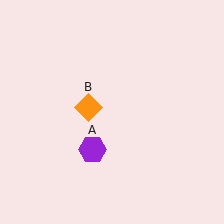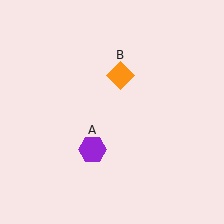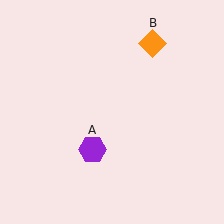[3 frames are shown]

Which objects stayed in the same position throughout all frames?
Purple hexagon (object A) remained stationary.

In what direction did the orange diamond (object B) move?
The orange diamond (object B) moved up and to the right.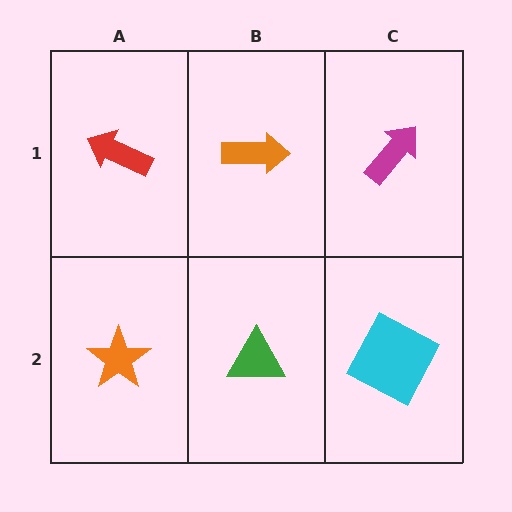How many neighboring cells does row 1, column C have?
2.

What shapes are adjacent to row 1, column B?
A green triangle (row 2, column B), a red arrow (row 1, column A), a magenta arrow (row 1, column C).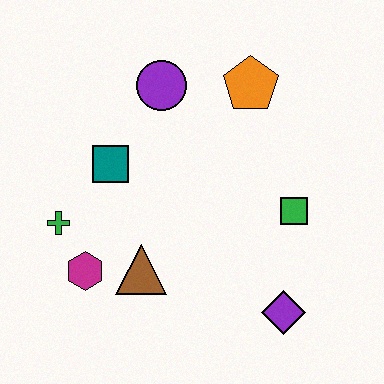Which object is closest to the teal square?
The green cross is closest to the teal square.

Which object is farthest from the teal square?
The purple diamond is farthest from the teal square.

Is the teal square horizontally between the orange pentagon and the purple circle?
No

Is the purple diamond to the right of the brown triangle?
Yes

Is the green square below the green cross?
No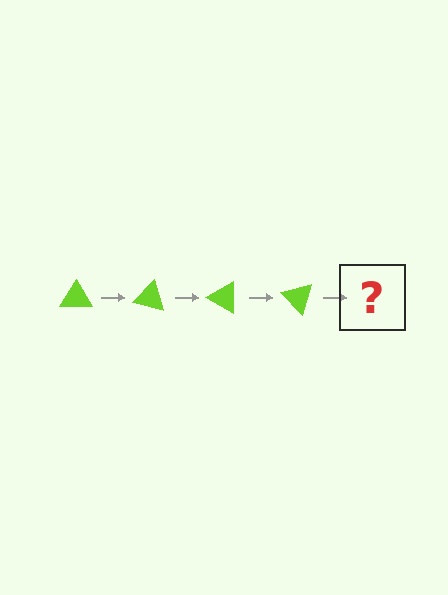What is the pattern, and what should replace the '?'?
The pattern is that the triangle rotates 15 degrees each step. The '?' should be a lime triangle rotated 60 degrees.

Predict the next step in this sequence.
The next step is a lime triangle rotated 60 degrees.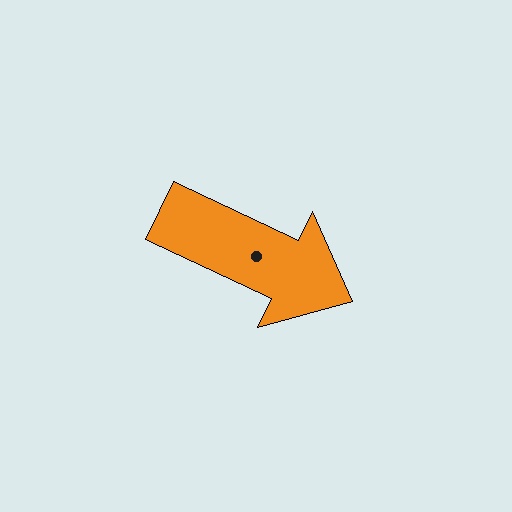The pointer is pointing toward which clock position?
Roughly 4 o'clock.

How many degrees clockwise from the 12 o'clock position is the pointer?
Approximately 115 degrees.